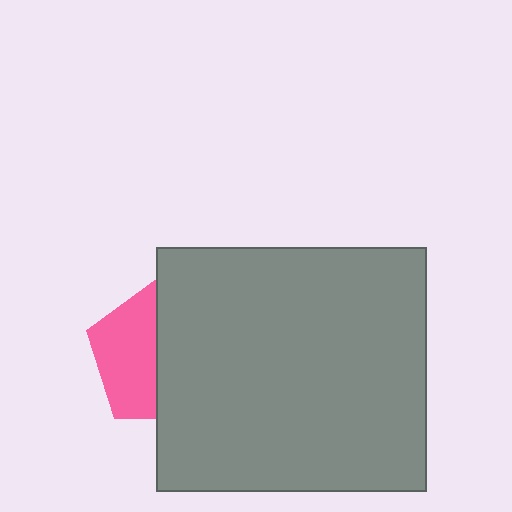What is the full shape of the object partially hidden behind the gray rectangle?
The partially hidden object is a pink pentagon.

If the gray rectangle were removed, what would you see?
You would see the complete pink pentagon.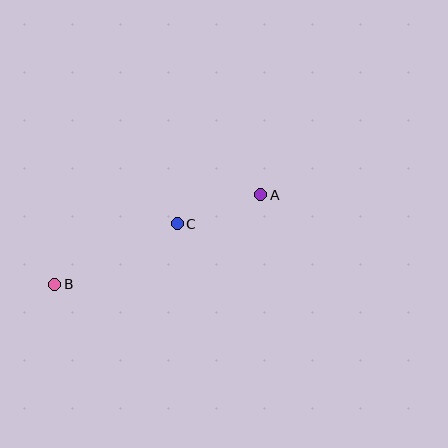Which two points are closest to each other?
Points A and C are closest to each other.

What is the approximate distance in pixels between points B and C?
The distance between B and C is approximately 136 pixels.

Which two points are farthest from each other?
Points A and B are farthest from each other.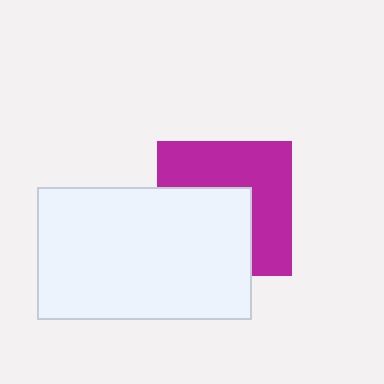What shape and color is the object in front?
The object in front is a white rectangle.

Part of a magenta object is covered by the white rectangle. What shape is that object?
It is a square.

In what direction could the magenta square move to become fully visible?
The magenta square could move toward the upper-right. That would shift it out from behind the white rectangle entirely.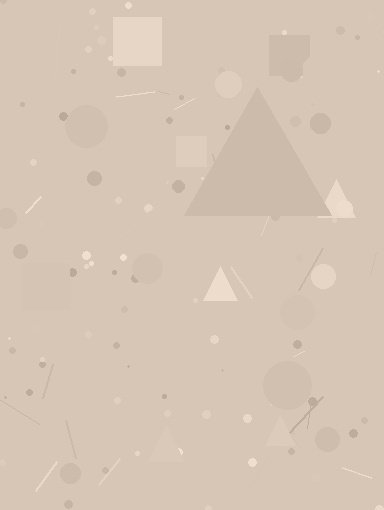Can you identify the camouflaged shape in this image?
The camouflaged shape is a triangle.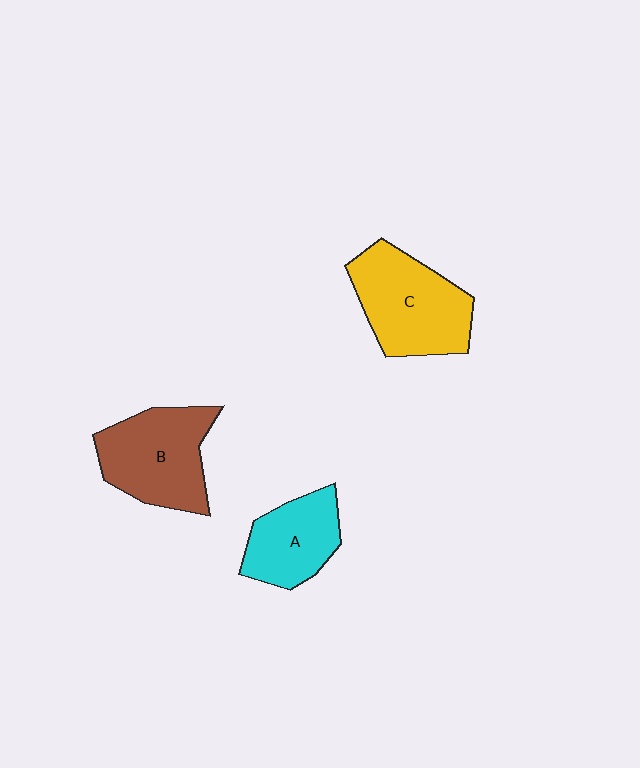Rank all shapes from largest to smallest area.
From largest to smallest: C (yellow), B (brown), A (cyan).